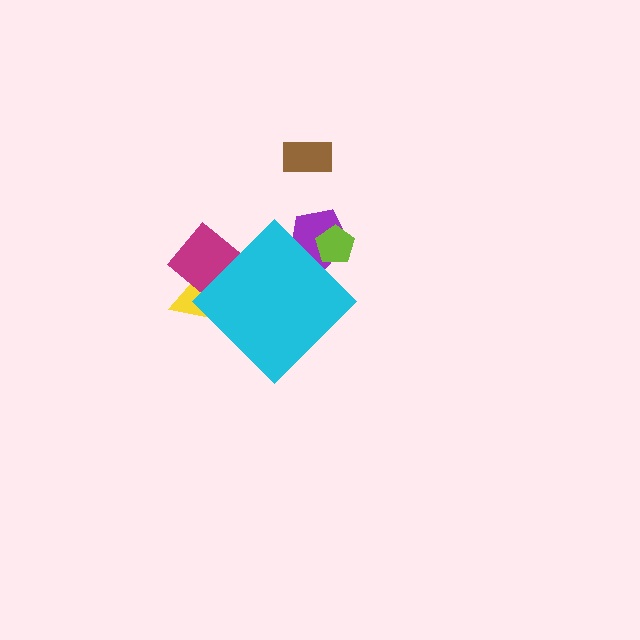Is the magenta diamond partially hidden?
Yes, the magenta diamond is partially hidden behind the cyan diamond.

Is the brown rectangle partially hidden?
No, the brown rectangle is fully visible.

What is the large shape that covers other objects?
A cyan diamond.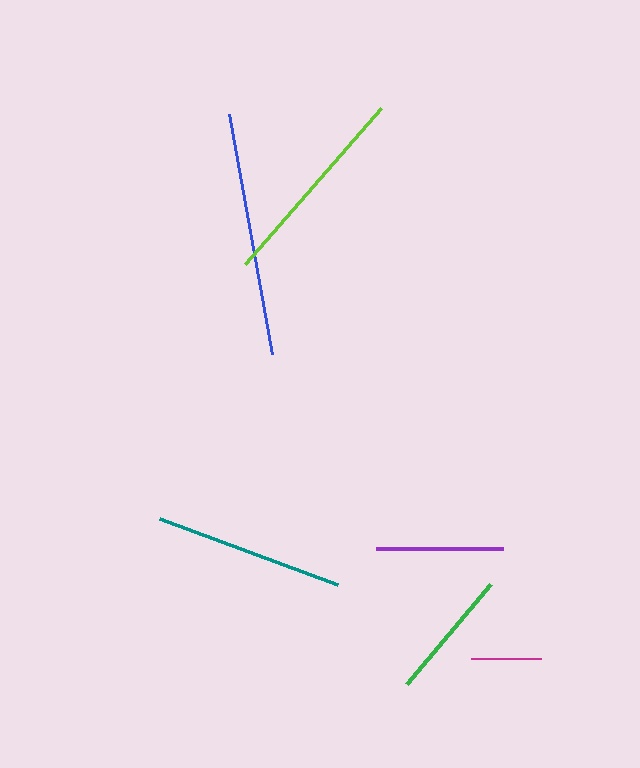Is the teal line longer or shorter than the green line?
The teal line is longer than the green line.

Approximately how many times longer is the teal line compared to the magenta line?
The teal line is approximately 2.7 times the length of the magenta line.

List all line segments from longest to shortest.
From longest to shortest: blue, lime, teal, green, purple, magenta.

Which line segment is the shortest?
The magenta line is the shortest at approximately 70 pixels.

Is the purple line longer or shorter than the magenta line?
The purple line is longer than the magenta line.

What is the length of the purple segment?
The purple segment is approximately 127 pixels long.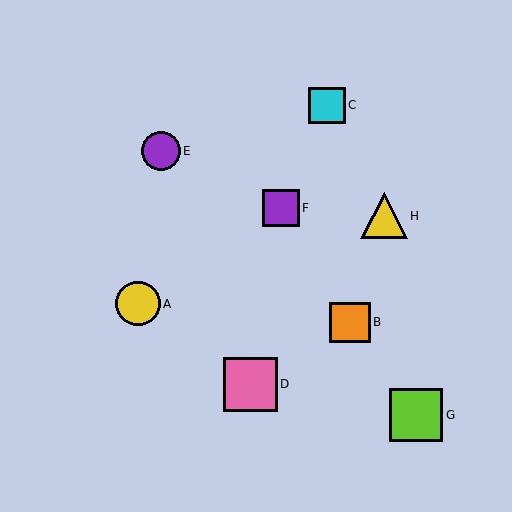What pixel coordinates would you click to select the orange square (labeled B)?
Click at (350, 322) to select the orange square B.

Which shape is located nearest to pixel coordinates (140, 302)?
The yellow circle (labeled A) at (138, 304) is nearest to that location.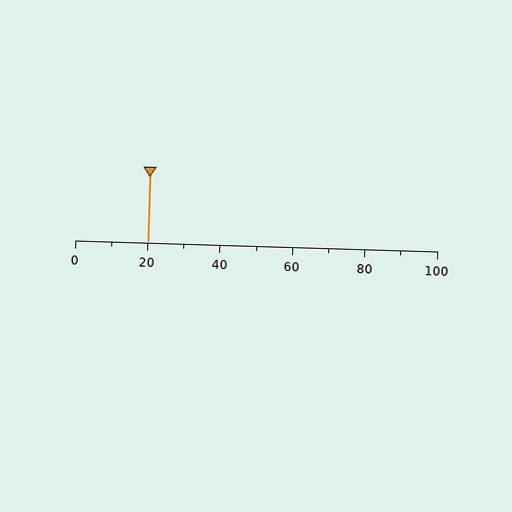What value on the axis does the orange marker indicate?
The marker indicates approximately 20.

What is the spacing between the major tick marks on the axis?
The major ticks are spaced 20 apart.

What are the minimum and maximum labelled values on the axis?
The axis runs from 0 to 100.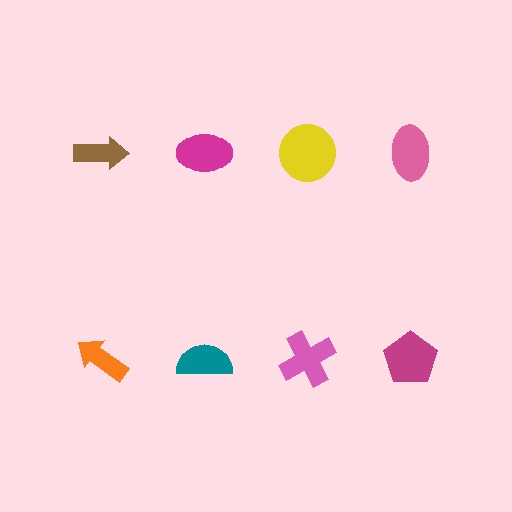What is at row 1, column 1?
A brown arrow.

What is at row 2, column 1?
An orange arrow.